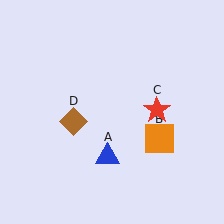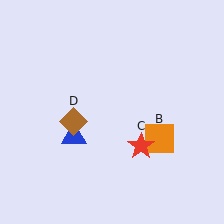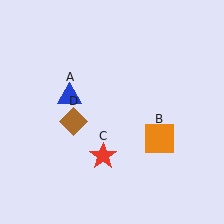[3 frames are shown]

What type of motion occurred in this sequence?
The blue triangle (object A), red star (object C) rotated clockwise around the center of the scene.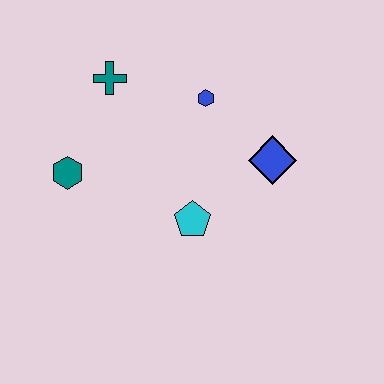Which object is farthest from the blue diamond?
The teal hexagon is farthest from the blue diamond.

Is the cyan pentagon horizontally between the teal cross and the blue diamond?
Yes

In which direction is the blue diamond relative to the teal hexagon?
The blue diamond is to the right of the teal hexagon.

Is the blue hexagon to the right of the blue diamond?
No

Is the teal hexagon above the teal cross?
No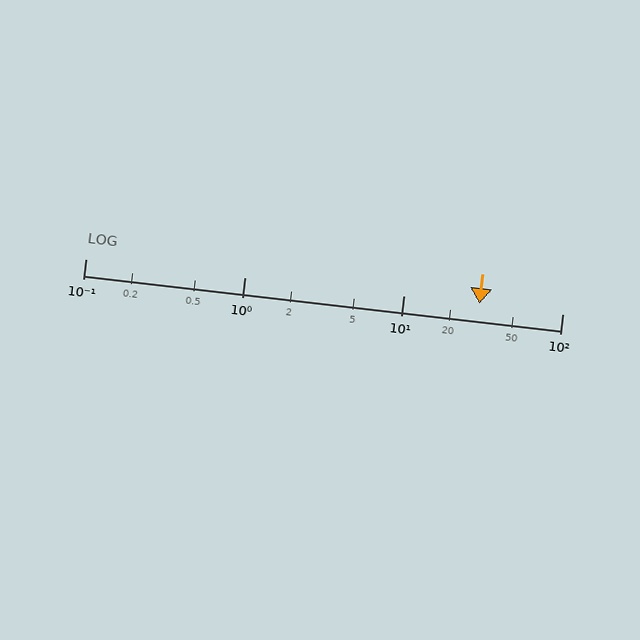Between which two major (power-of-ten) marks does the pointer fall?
The pointer is between 10 and 100.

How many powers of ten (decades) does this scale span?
The scale spans 3 decades, from 0.1 to 100.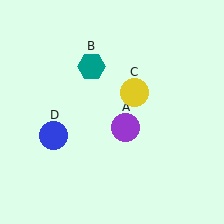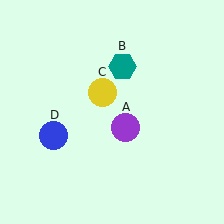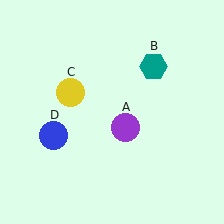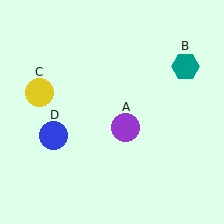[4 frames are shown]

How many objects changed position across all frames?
2 objects changed position: teal hexagon (object B), yellow circle (object C).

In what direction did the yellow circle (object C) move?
The yellow circle (object C) moved left.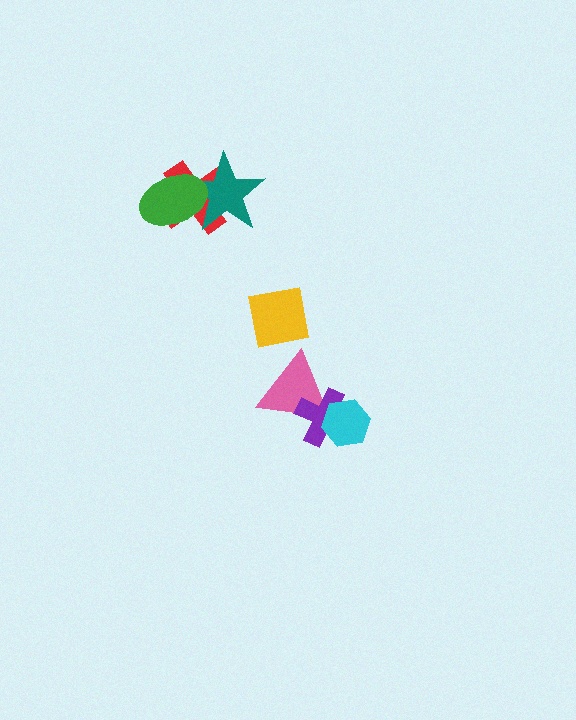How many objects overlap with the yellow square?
0 objects overlap with the yellow square.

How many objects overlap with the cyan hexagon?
2 objects overlap with the cyan hexagon.